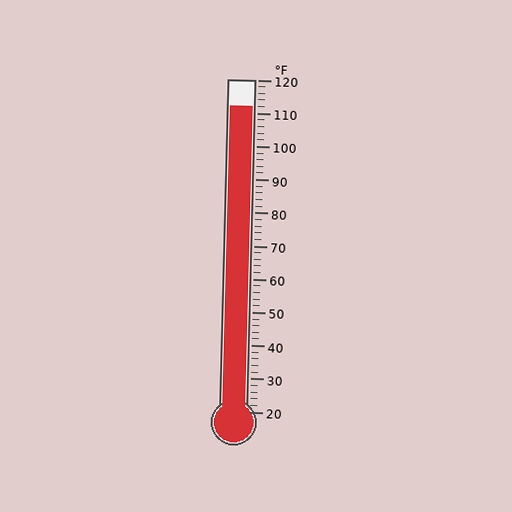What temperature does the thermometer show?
The thermometer shows approximately 112°F.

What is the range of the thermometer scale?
The thermometer scale ranges from 20°F to 120°F.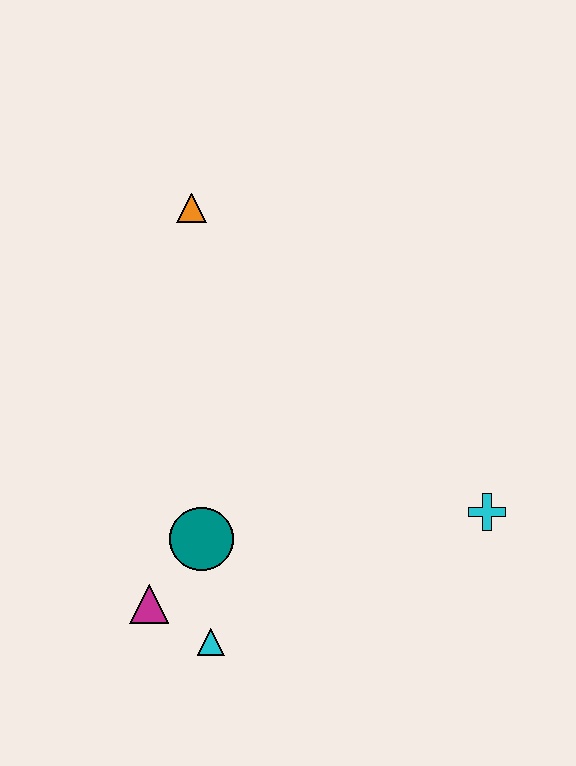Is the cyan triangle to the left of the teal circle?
No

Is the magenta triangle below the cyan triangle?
No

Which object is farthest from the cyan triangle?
The orange triangle is farthest from the cyan triangle.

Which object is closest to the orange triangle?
The teal circle is closest to the orange triangle.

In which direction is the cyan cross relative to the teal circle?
The cyan cross is to the right of the teal circle.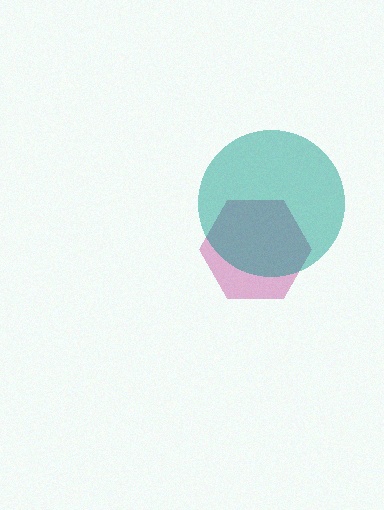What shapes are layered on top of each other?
The layered shapes are: a magenta hexagon, a teal circle.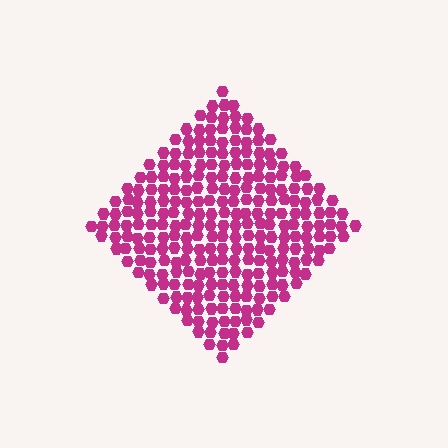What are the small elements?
The small elements are hexagons.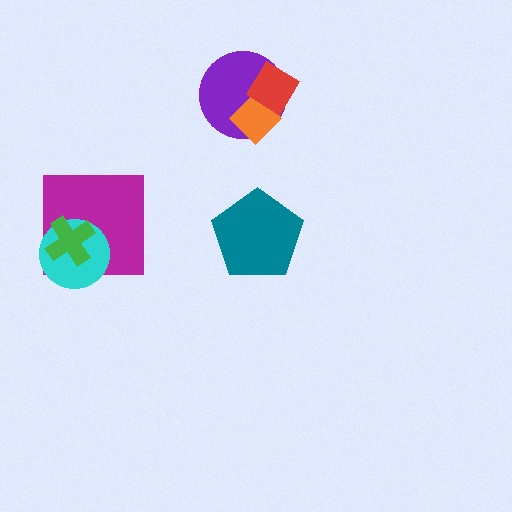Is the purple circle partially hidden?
Yes, it is partially covered by another shape.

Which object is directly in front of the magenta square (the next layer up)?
The cyan circle is directly in front of the magenta square.